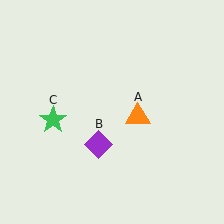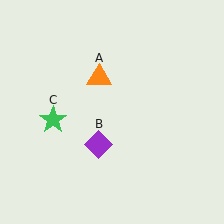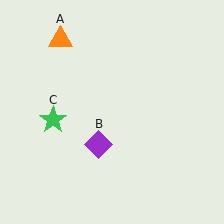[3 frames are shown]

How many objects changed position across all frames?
1 object changed position: orange triangle (object A).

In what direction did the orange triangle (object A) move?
The orange triangle (object A) moved up and to the left.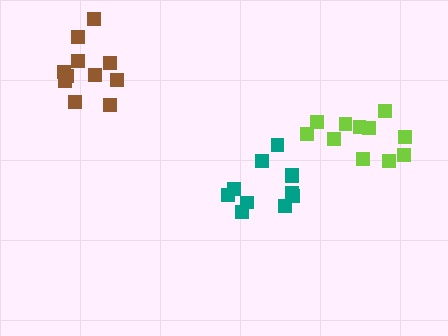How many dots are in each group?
Group 1: 11 dots, Group 2: 11 dots, Group 3: 11 dots (33 total).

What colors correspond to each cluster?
The clusters are colored: teal, lime, brown.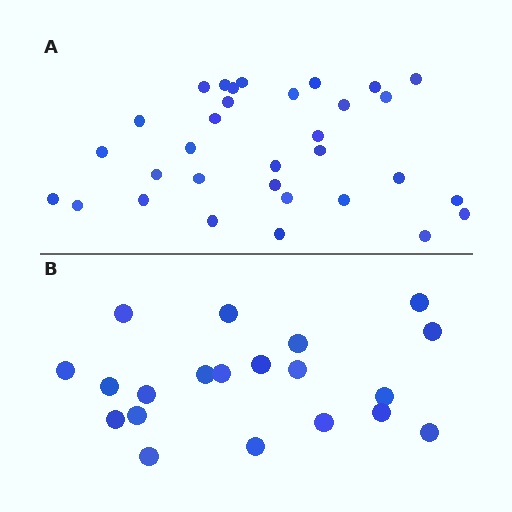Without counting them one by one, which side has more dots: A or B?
Region A (the top region) has more dots.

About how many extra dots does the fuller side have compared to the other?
Region A has roughly 12 or so more dots than region B.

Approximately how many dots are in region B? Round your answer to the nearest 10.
About 20 dots.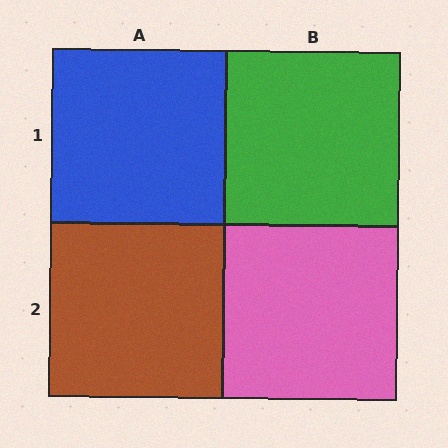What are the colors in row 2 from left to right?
Brown, pink.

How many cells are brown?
1 cell is brown.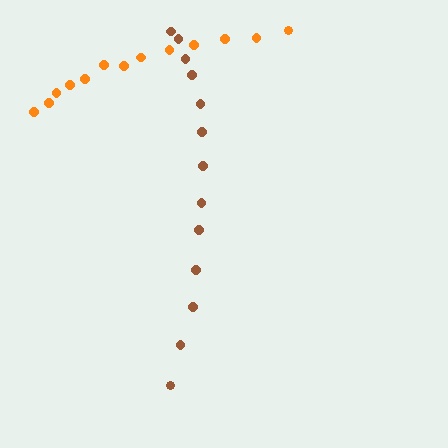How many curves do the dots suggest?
There are 2 distinct paths.